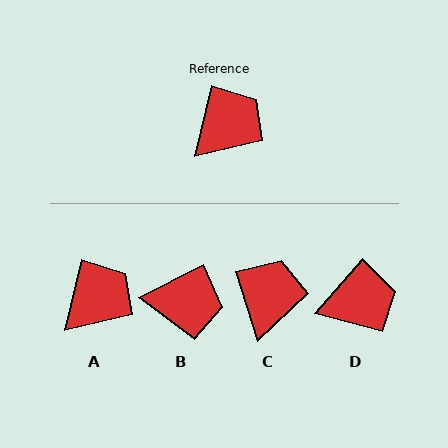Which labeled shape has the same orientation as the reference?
A.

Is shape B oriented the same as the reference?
No, it is off by about 49 degrees.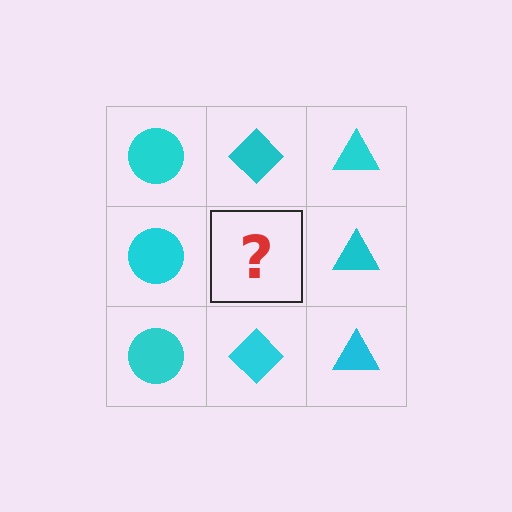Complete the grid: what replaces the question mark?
The question mark should be replaced with a cyan diamond.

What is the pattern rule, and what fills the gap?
The rule is that each column has a consistent shape. The gap should be filled with a cyan diamond.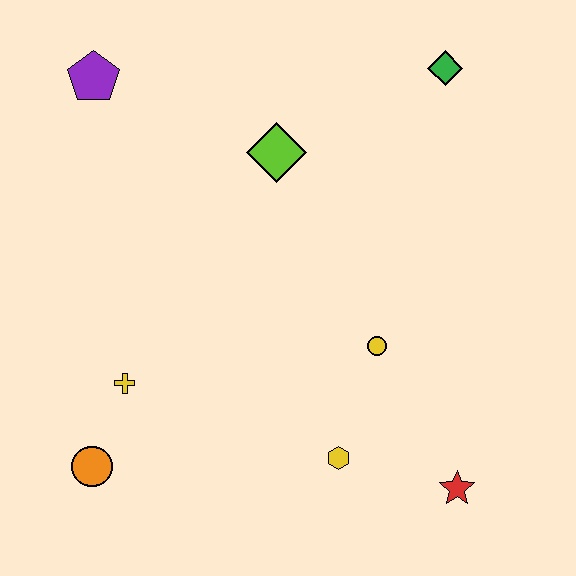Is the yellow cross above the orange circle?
Yes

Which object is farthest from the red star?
The purple pentagon is farthest from the red star.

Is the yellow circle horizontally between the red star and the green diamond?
No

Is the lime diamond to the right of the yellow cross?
Yes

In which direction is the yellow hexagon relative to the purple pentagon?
The yellow hexagon is below the purple pentagon.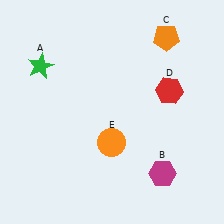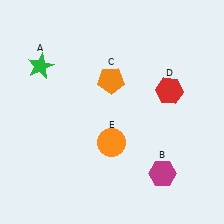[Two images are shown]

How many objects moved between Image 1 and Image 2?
1 object moved between the two images.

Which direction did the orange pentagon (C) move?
The orange pentagon (C) moved left.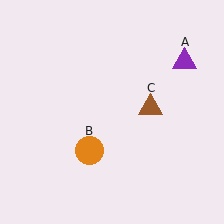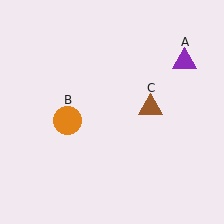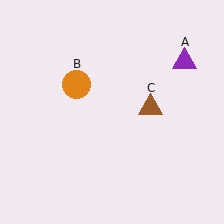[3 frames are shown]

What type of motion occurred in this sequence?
The orange circle (object B) rotated clockwise around the center of the scene.